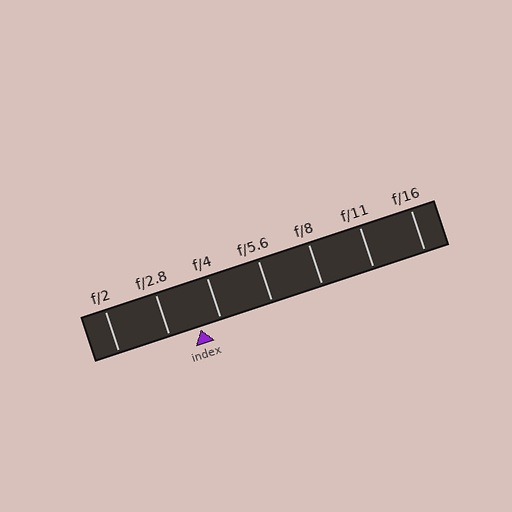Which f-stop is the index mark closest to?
The index mark is closest to f/4.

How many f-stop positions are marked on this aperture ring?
There are 7 f-stop positions marked.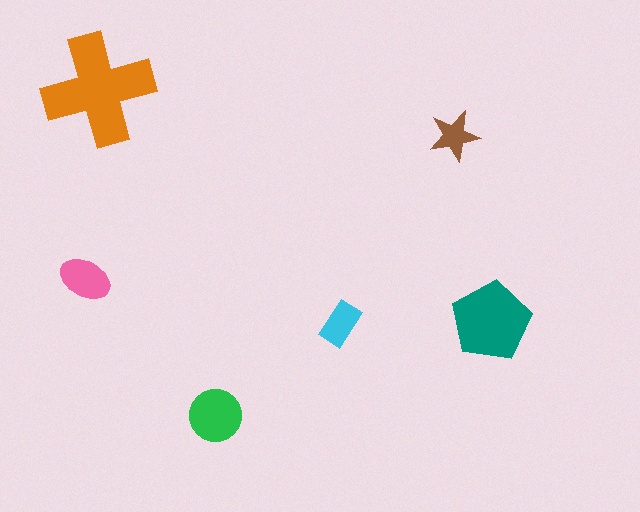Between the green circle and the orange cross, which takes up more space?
The orange cross.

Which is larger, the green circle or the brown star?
The green circle.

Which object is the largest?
The orange cross.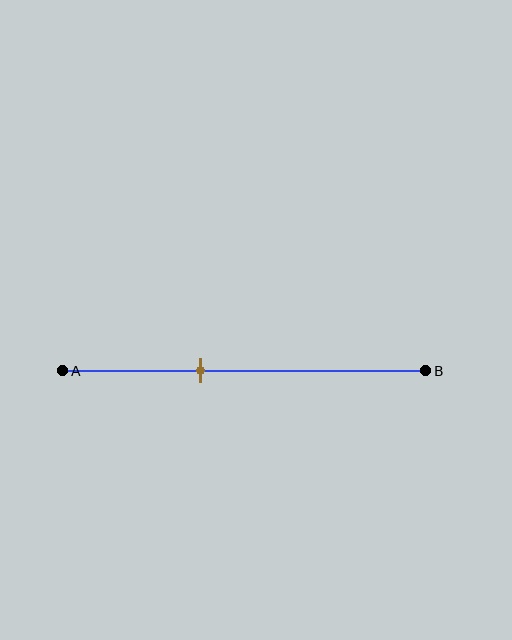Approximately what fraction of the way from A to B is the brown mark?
The brown mark is approximately 40% of the way from A to B.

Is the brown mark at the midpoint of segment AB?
No, the mark is at about 40% from A, not at the 50% midpoint.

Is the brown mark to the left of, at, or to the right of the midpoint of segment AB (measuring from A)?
The brown mark is to the left of the midpoint of segment AB.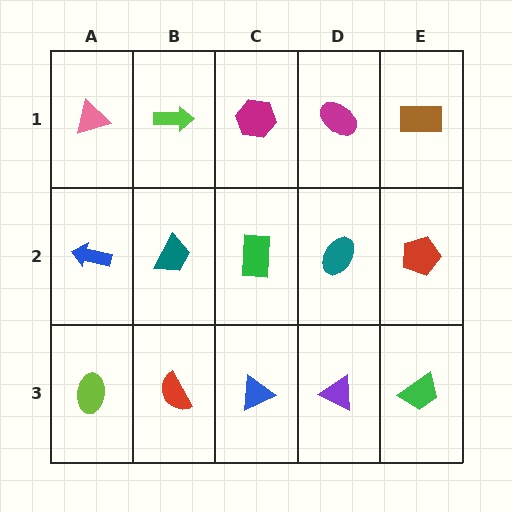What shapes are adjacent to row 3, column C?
A green rectangle (row 2, column C), a red semicircle (row 3, column B), a purple triangle (row 3, column D).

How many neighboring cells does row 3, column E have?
2.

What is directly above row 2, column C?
A magenta hexagon.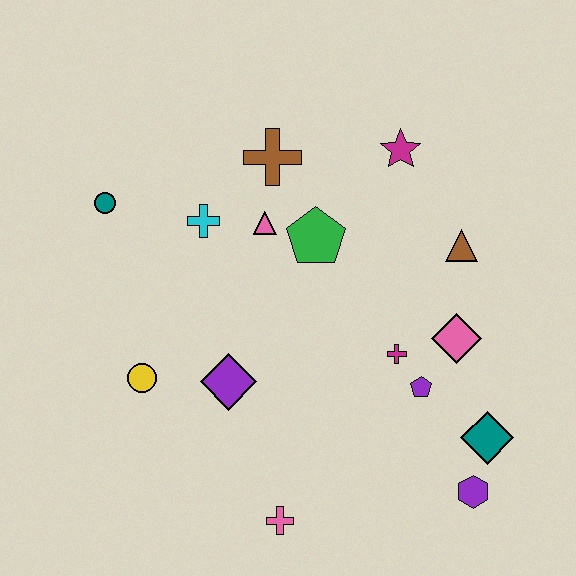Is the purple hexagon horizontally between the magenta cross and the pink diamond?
No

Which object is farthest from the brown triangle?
The teal circle is farthest from the brown triangle.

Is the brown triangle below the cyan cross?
Yes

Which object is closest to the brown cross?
The pink triangle is closest to the brown cross.